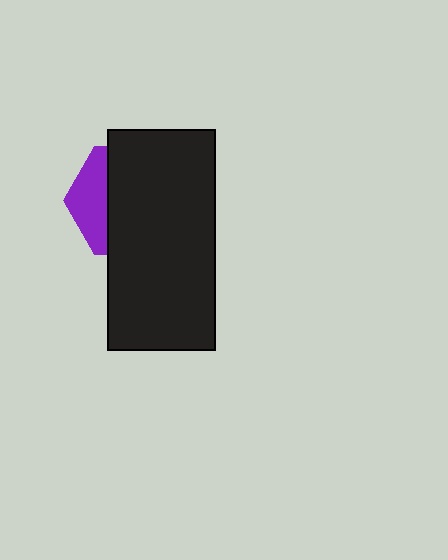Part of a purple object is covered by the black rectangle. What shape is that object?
It is a hexagon.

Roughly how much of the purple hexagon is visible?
A small part of it is visible (roughly 30%).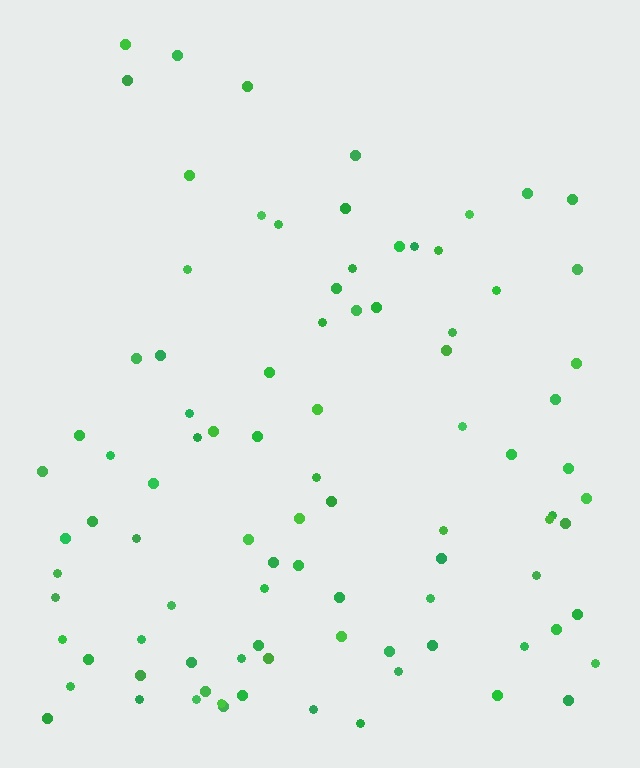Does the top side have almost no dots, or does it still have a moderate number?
Still a moderate number, just noticeably fewer than the bottom.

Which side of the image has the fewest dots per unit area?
The top.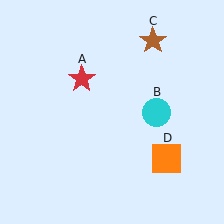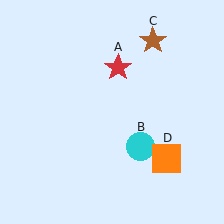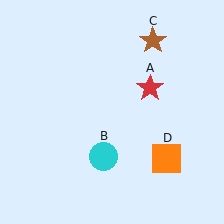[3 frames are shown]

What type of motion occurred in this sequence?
The red star (object A), cyan circle (object B) rotated clockwise around the center of the scene.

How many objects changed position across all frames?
2 objects changed position: red star (object A), cyan circle (object B).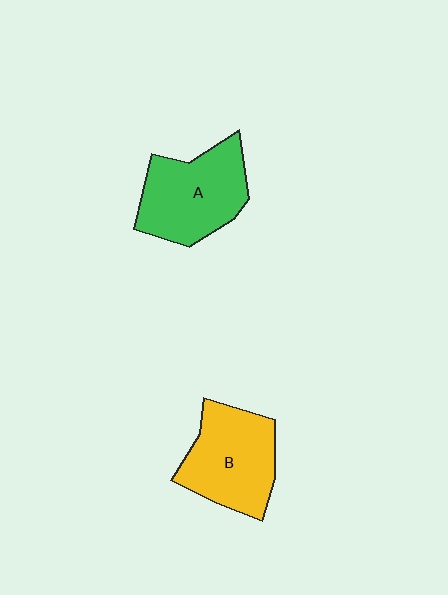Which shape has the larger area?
Shape A (green).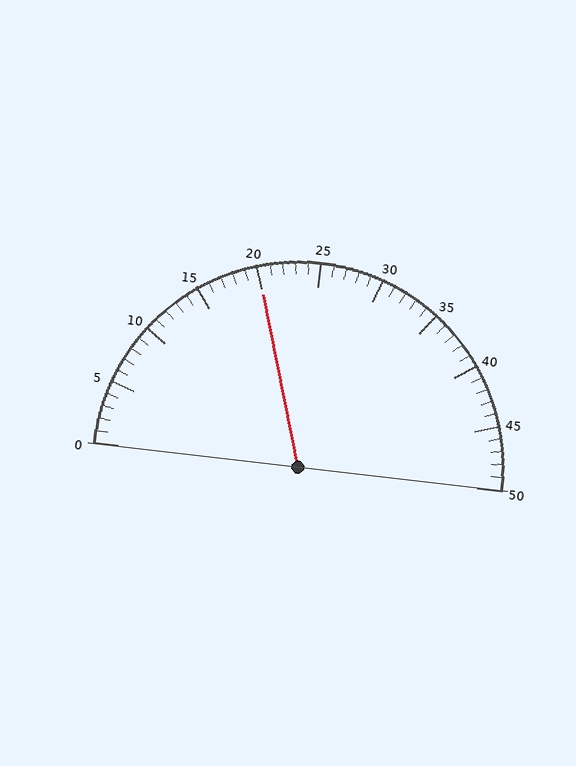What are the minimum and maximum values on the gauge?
The gauge ranges from 0 to 50.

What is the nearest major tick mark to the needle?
The nearest major tick mark is 20.